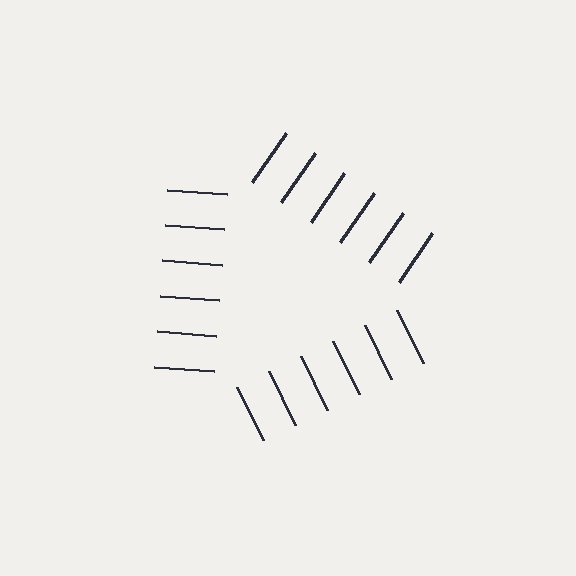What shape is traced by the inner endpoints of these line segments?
An illusory triangle — the line segments terminate on its edges but no continuous stroke is drawn.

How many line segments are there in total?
18 — 6 along each of the 3 edges.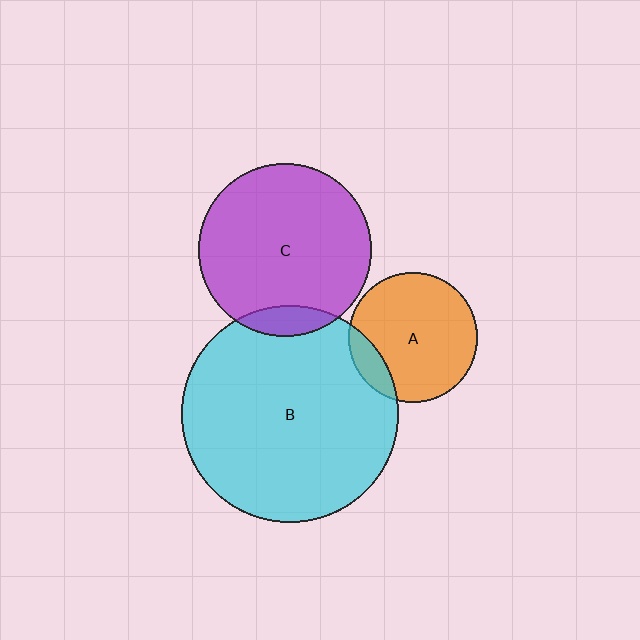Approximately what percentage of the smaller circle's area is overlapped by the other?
Approximately 15%.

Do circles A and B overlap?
Yes.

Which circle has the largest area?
Circle B (cyan).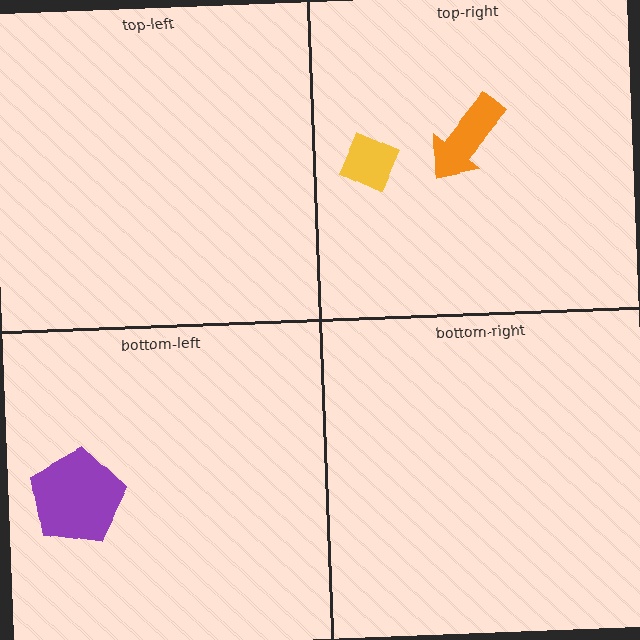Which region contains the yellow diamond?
The top-right region.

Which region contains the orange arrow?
The top-right region.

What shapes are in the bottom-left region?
The purple pentagon.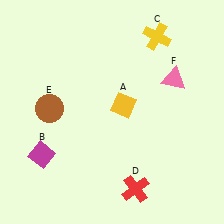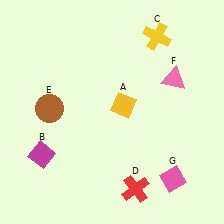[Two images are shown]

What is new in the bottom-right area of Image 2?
A pink diamond (G) was added in the bottom-right area of Image 2.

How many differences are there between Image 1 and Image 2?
There is 1 difference between the two images.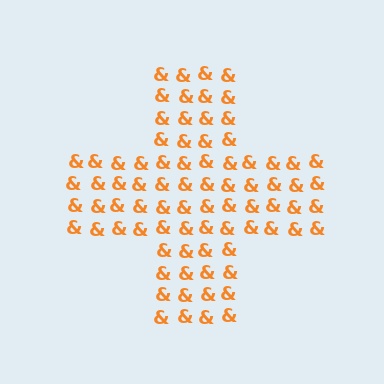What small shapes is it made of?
It is made of small ampersands.